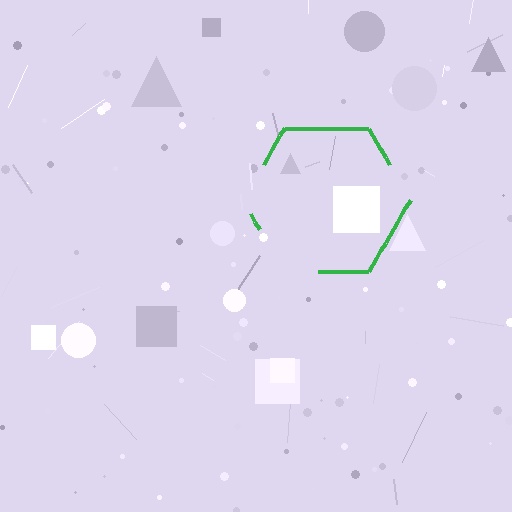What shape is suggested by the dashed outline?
The dashed outline suggests a hexagon.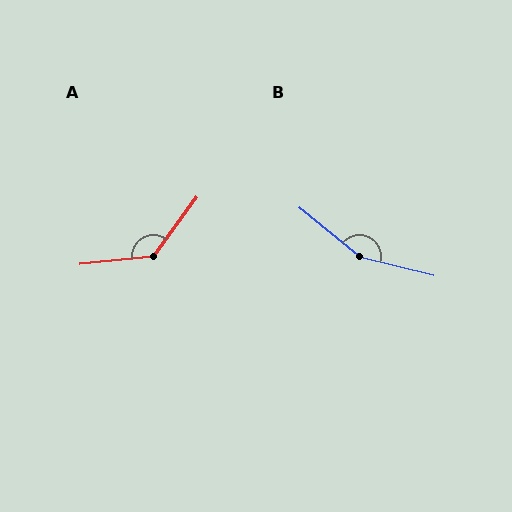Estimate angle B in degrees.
Approximately 155 degrees.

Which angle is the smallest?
A, at approximately 132 degrees.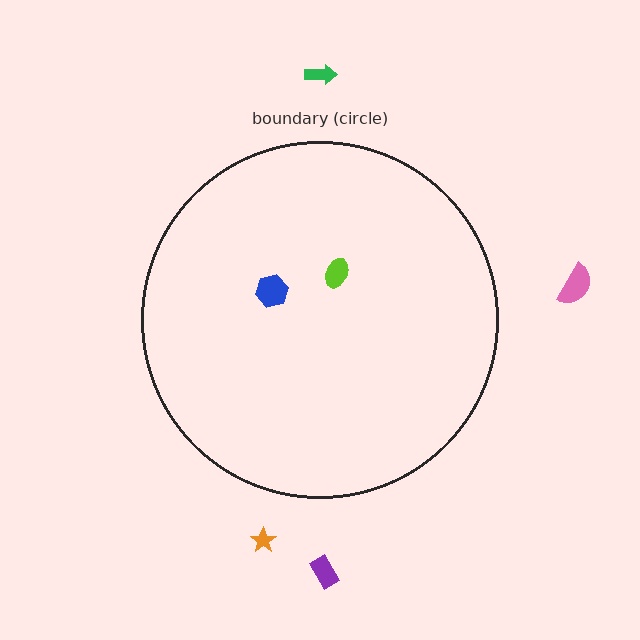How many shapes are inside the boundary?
2 inside, 4 outside.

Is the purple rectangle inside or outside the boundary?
Outside.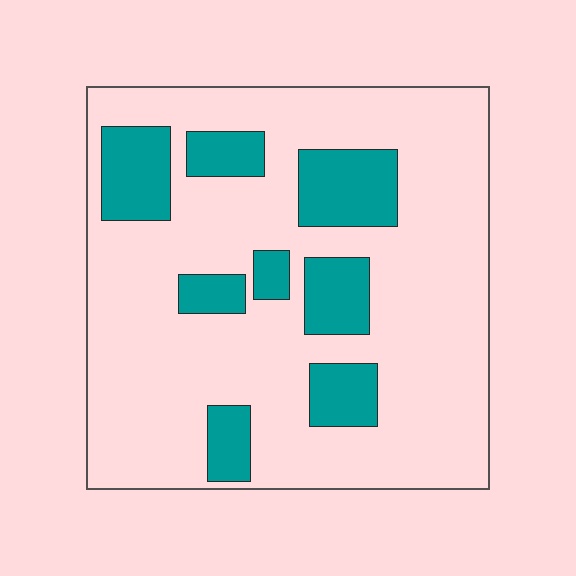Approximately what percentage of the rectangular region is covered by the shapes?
Approximately 20%.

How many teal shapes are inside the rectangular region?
8.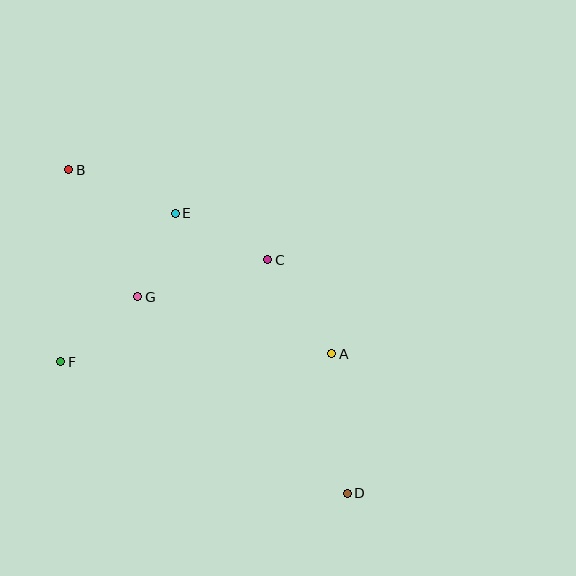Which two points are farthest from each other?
Points B and D are farthest from each other.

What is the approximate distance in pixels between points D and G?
The distance between D and G is approximately 287 pixels.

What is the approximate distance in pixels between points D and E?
The distance between D and E is approximately 329 pixels.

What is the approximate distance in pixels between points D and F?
The distance between D and F is approximately 315 pixels.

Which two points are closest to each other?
Points E and G are closest to each other.